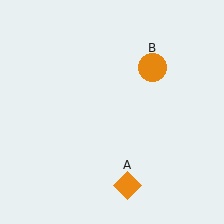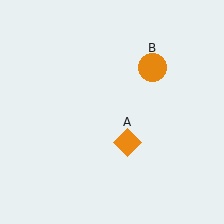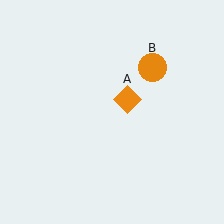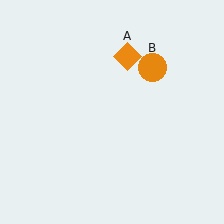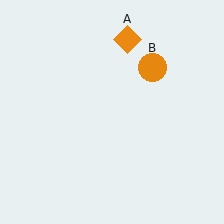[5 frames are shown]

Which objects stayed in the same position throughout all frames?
Orange circle (object B) remained stationary.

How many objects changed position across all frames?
1 object changed position: orange diamond (object A).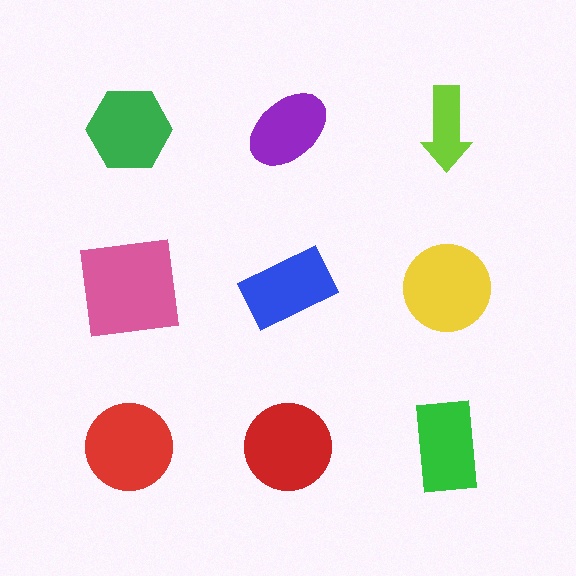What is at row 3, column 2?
A red circle.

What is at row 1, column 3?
A lime arrow.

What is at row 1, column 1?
A green hexagon.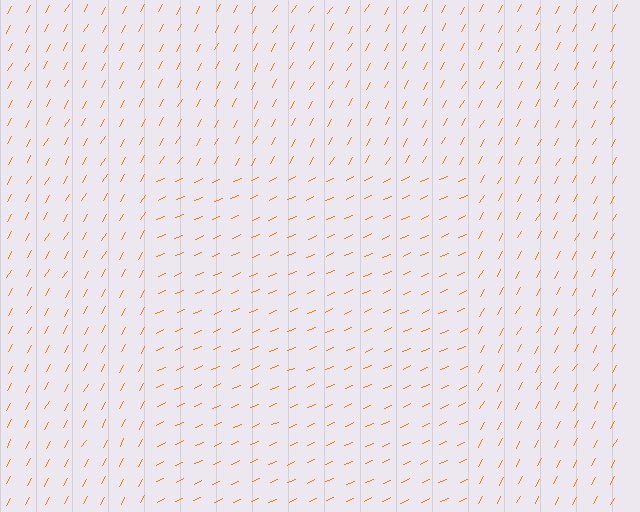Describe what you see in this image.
The image is filled with small orange line segments. A rectangle region in the image has lines oriented differently from the surrounding lines, creating a visible texture boundary.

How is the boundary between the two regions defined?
The boundary is defined purely by a change in line orientation (approximately 36 degrees difference). All lines are the same color and thickness.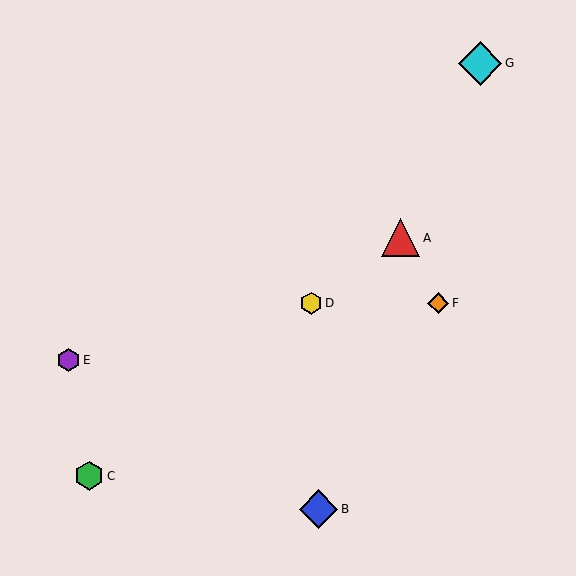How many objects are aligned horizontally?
2 objects (D, F) are aligned horizontally.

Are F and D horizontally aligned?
Yes, both are at y≈303.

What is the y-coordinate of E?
Object E is at y≈360.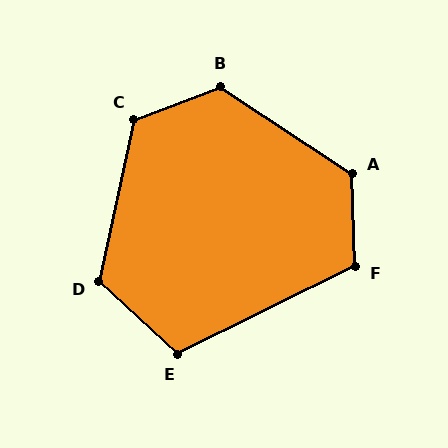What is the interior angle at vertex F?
Approximately 114 degrees (obtuse).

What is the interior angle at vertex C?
Approximately 123 degrees (obtuse).